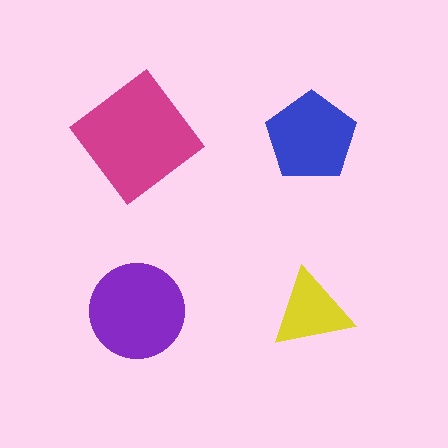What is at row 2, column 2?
A yellow triangle.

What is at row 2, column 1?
A purple circle.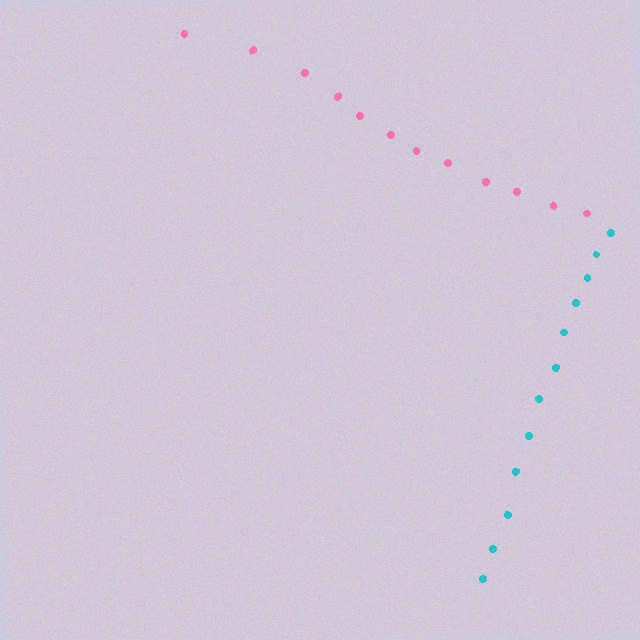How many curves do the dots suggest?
There are 2 distinct paths.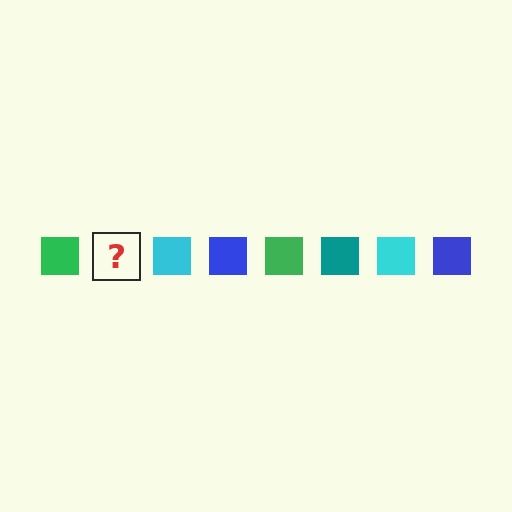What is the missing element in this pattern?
The missing element is a teal square.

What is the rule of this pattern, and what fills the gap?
The rule is that the pattern cycles through green, teal, cyan, blue squares. The gap should be filled with a teal square.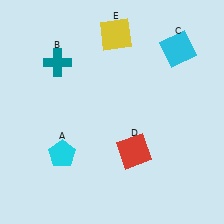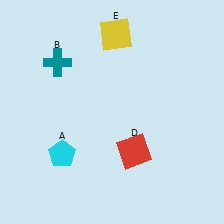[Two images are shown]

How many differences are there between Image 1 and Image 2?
There is 1 difference between the two images.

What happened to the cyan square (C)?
The cyan square (C) was removed in Image 2. It was in the top-right area of Image 1.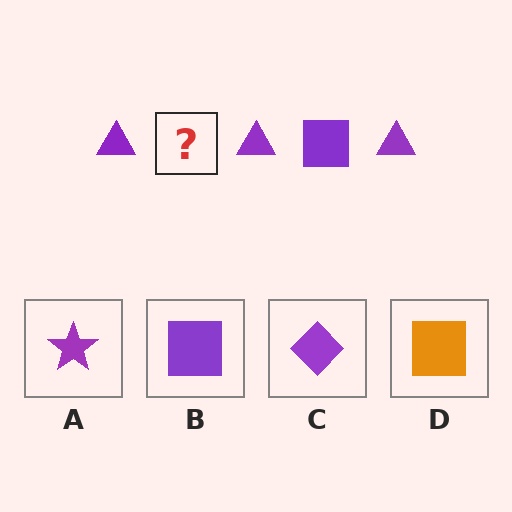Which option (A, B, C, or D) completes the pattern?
B.